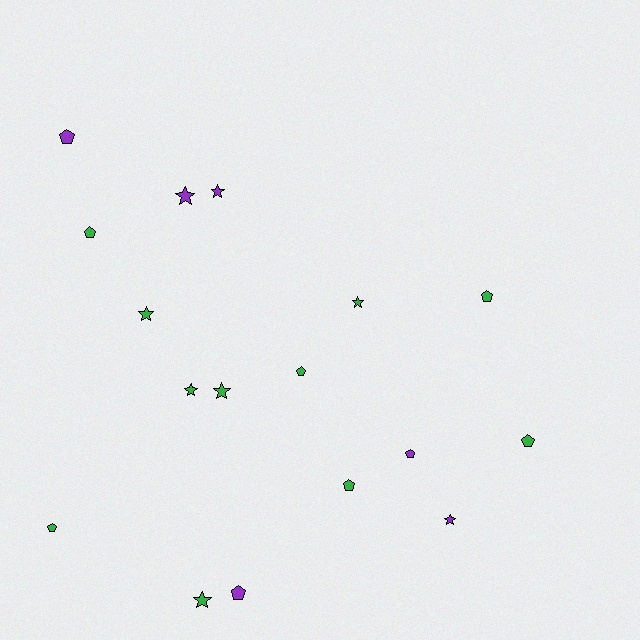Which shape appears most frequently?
Pentagon, with 9 objects.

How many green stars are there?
There are 5 green stars.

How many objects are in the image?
There are 17 objects.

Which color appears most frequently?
Green, with 11 objects.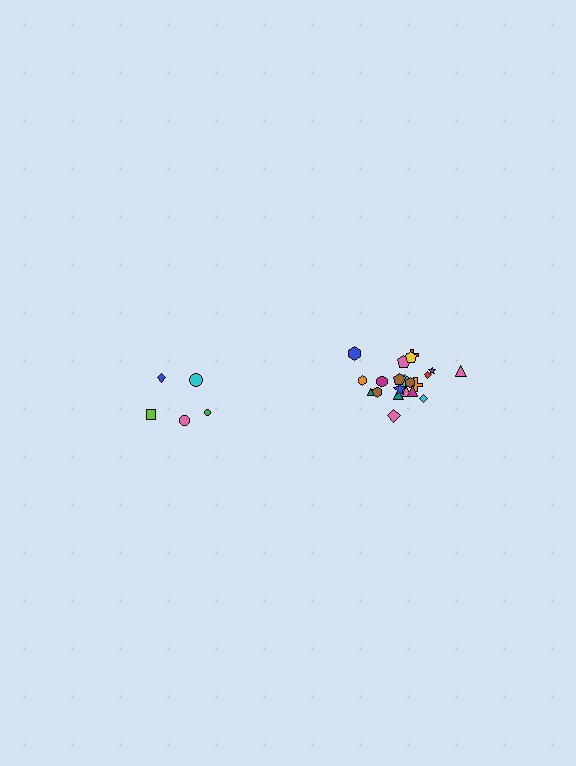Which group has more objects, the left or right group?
The right group.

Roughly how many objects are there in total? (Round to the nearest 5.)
Roughly 25 objects in total.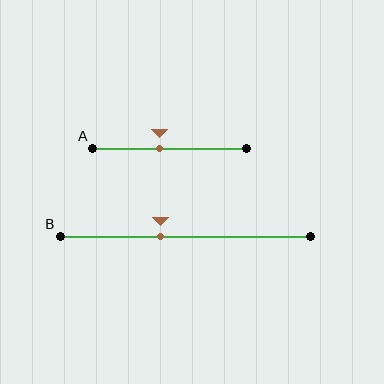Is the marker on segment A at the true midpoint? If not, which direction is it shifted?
No, the marker on segment A is shifted to the left by about 6% of the segment length.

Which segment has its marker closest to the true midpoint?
Segment A has its marker closest to the true midpoint.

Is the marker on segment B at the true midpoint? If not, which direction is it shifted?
No, the marker on segment B is shifted to the left by about 10% of the segment length.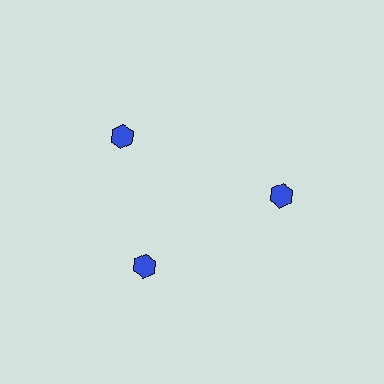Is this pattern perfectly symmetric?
No. The 3 blue hexagons are arranged in a ring, but one element near the 11 o'clock position is rotated out of alignment along the ring, breaking the 3-fold rotational symmetry.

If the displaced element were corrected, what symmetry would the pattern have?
It would have 3-fold rotational symmetry — the pattern would map onto itself every 120 degrees.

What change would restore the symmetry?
The symmetry would be restored by rotating it back into even spacing with its neighbors so that all 3 hexagons sit at equal angles and equal distance from the center.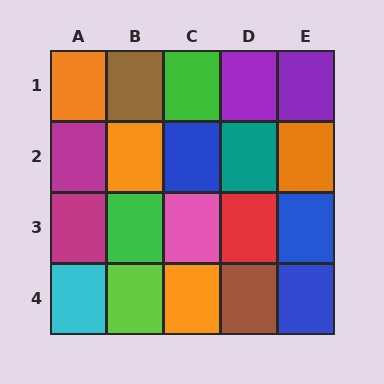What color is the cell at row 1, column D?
Purple.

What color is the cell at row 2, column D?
Teal.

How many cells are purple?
2 cells are purple.